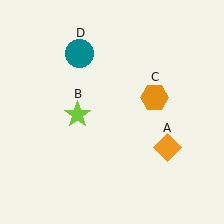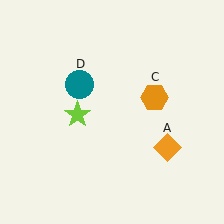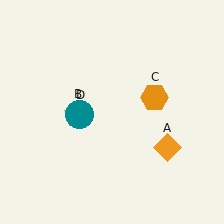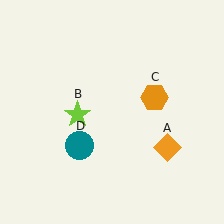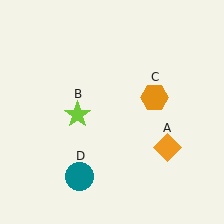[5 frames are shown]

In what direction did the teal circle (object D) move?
The teal circle (object D) moved down.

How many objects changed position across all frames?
1 object changed position: teal circle (object D).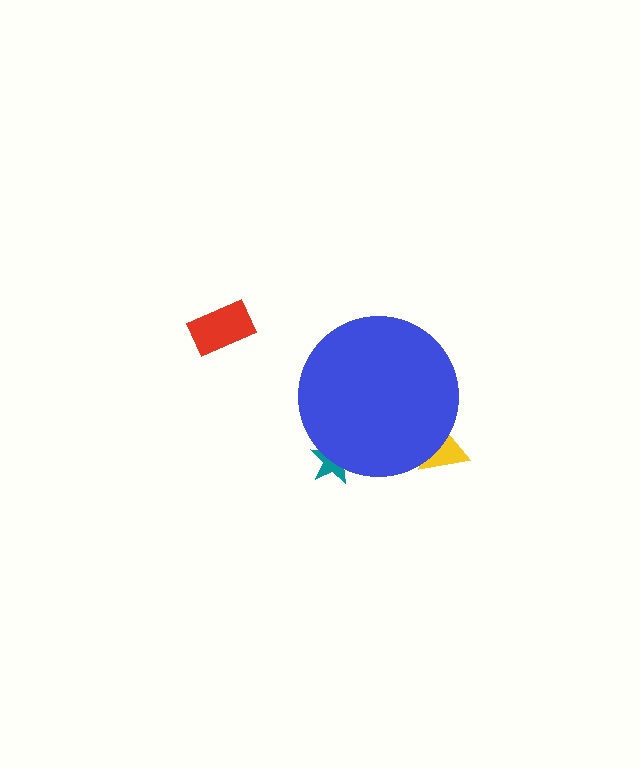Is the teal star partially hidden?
Yes, the teal star is partially hidden behind the blue circle.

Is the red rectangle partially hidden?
No, the red rectangle is fully visible.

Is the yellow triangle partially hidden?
Yes, the yellow triangle is partially hidden behind the blue circle.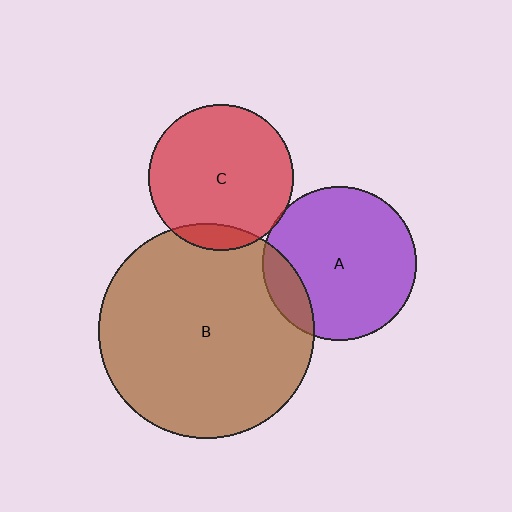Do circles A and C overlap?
Yes.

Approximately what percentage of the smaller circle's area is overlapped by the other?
Approximately 5%.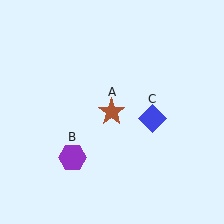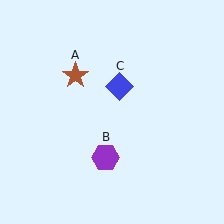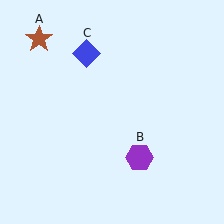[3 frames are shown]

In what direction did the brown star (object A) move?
The brown star (object A) moved up and to the left.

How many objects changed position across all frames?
3 objects changed position: brown star (object A), purple hexagon (object B), blue diamond (object C).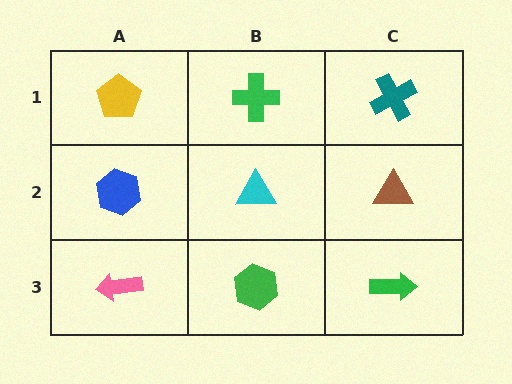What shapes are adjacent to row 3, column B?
A cyan triangle (row 2, column B), a pink arrow (row 3, column A), a green arrow (row 3, column C).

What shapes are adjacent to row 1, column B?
A cyan triangle (row 2, column B), a yellow pentagon (row 1, column A), a teal cross (row 1, column C).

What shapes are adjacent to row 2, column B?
A green cross (row 1, column B), a green hexagon (row 3, column B), a blue hexagon (row 2, column A), a brown triangle (row 2, column C).